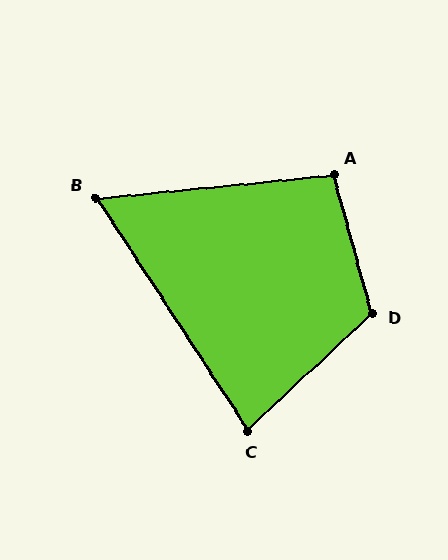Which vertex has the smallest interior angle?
B, at approximately 62 degrees.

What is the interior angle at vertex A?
Approximately 100 degrees (obtuse).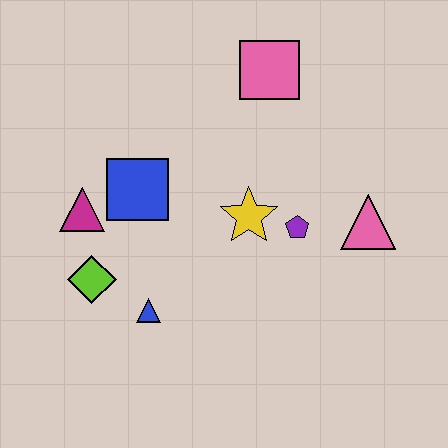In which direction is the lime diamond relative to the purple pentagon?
The lime diamond is to the left of the purple pentagon.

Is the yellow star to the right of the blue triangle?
Yes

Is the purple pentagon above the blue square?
No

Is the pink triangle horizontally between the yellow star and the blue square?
No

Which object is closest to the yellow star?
The purple pentagon is closest to the yellow star.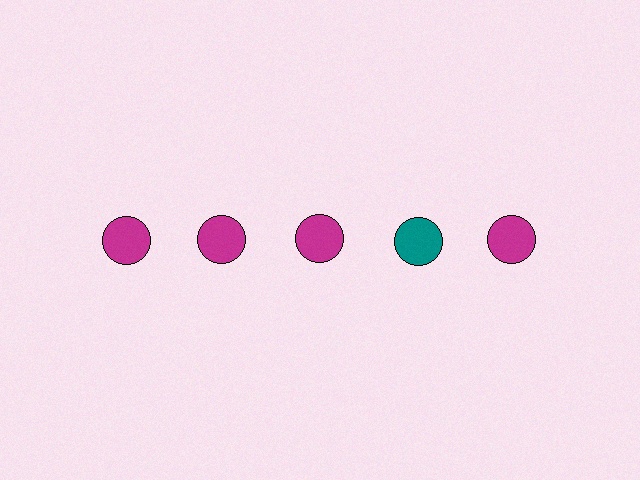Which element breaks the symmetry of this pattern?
The teal circle in the top row, second from right column breaks the symmetry. All other shapes are magenta circles.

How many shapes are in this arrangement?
There are 5 shapes arranged in a grid pattern.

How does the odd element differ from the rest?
It has a different color: teal instead of magenta.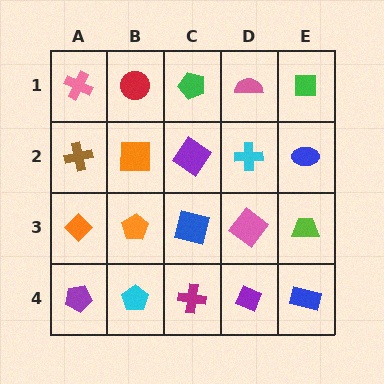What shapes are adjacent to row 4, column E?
A lime trapezoid (row 3, column E), a purple diamond (row 4, column D).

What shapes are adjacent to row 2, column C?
A green pentagon (row 1, column C), a blue square (row 3, column C), an orange square (row 2, column B), a cyan cross (row 2, column D).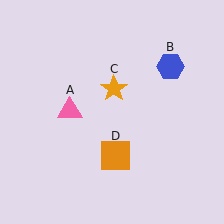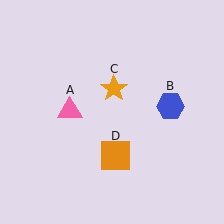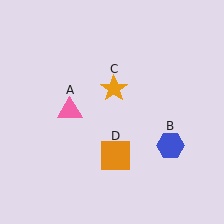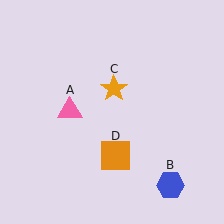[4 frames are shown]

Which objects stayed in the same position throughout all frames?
Pink triangle (object A) and orange star (object C) and orange square (object D) remained stationary.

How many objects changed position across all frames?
1 object changed position: blue hexagon (object B).